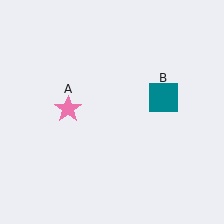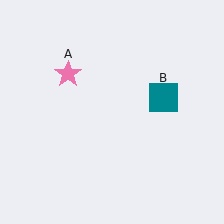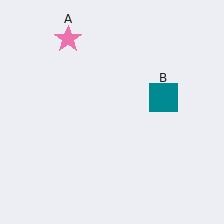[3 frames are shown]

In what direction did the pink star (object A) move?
The pink star (object A) moved up.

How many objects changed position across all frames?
1 object changed position: pink star (object A).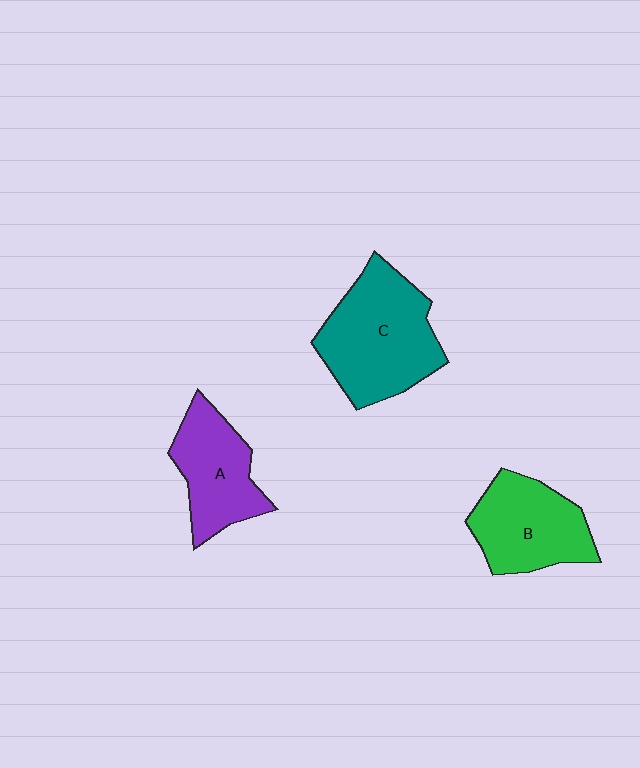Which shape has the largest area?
Shape C (teal).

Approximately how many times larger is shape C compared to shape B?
Approximately 1.3 times.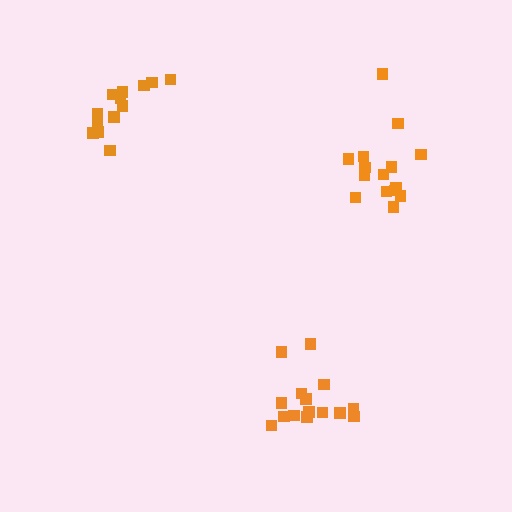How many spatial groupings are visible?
There are 3 spatial groupings.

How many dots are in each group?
Group 1: 15 dots, Group 2: 13 dots, Group 3: 15 dots (43 total).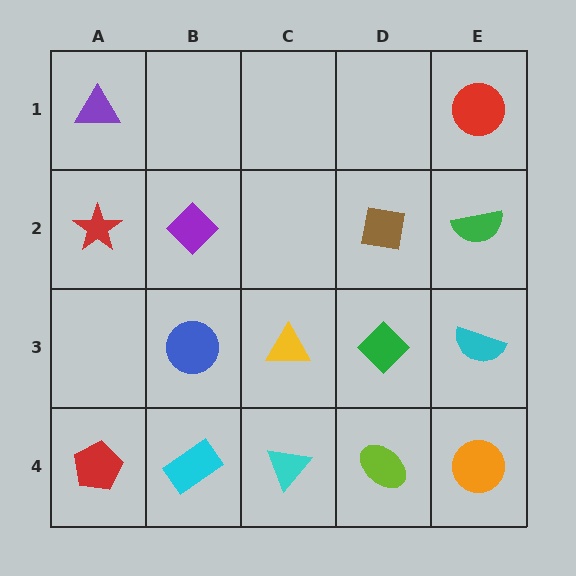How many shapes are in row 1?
2 shapes.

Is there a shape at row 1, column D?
No, that cell is empty.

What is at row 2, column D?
A brown square.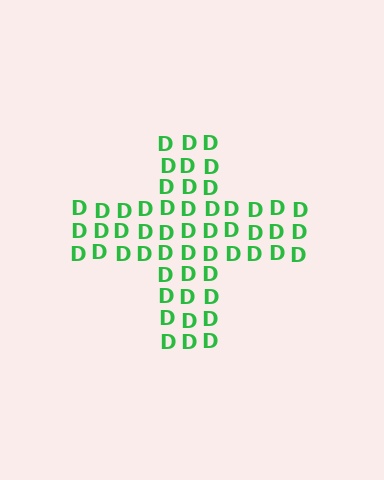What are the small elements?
The small elements are letter D's.